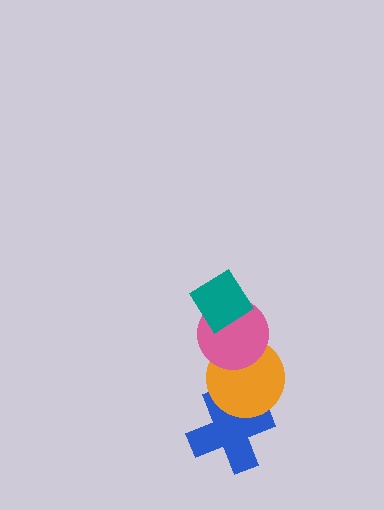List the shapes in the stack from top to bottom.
From top to bottom: the teal diamond, the pink circle, the orange circle, the blue cross.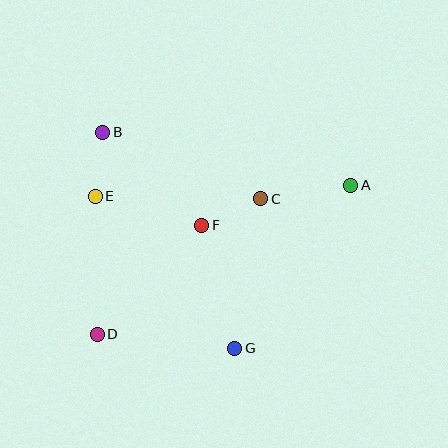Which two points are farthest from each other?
Points A and D are farthest from each other.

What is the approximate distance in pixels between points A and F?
The distance between A and F is approximately 154 pixels.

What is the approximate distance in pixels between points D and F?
The distance between D and F is approximately 151 pixels.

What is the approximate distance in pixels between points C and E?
The distance between C and E is approximately 165 pixels.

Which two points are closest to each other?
Points B and E are closest to each other.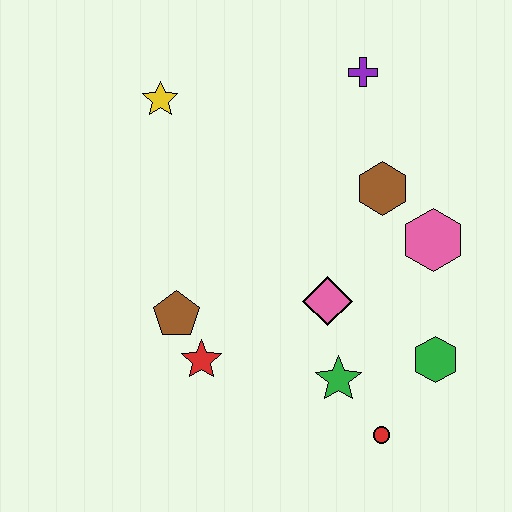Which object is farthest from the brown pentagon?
The purple cross is farthest from the brown pentagon.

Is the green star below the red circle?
No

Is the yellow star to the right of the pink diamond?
No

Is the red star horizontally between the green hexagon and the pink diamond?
No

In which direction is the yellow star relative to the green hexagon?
The yellow star is to the left of the green hexagon.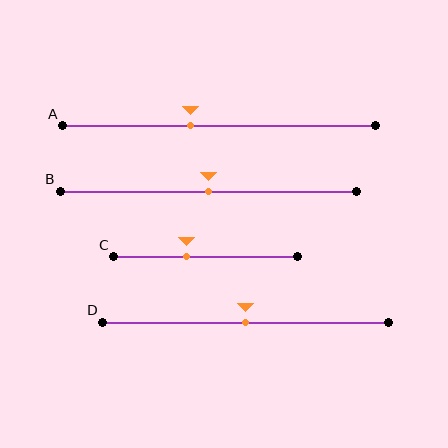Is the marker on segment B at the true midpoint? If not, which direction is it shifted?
Yes, the marker on segment B is at the true midpoint.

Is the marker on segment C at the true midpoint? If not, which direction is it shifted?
No, the marker on segment C is shifted to the left by about 10% of the segment length.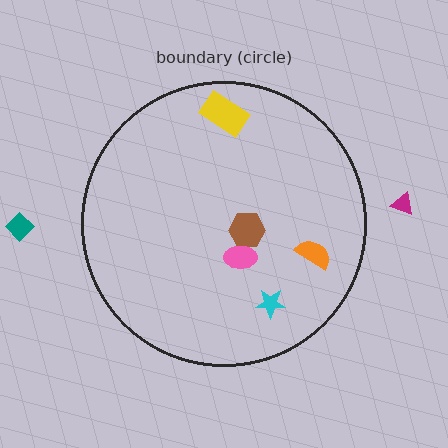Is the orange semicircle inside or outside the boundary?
Inside.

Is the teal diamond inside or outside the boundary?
Outside.